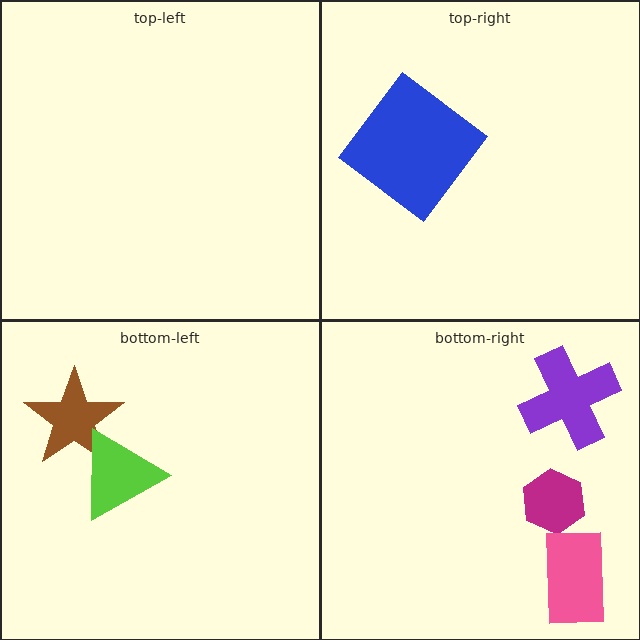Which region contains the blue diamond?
The top-right region.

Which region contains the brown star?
The bottom-left region.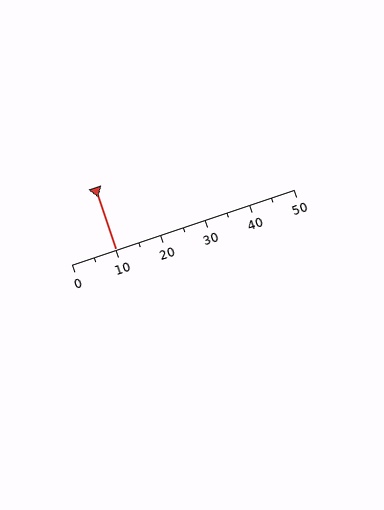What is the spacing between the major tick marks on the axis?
The major ticks are spaced 10 apart.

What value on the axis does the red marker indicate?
The marker indicates approximately 10.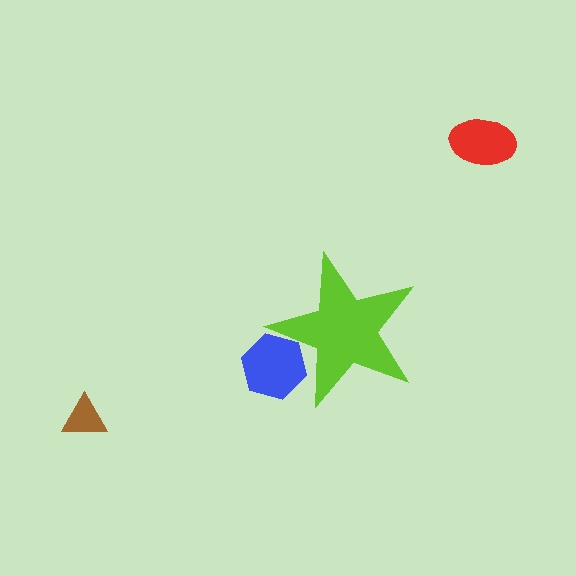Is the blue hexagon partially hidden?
Yes, the blue hexagon is partially hidden behind the lime star.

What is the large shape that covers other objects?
A lime star.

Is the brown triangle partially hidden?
No, the brown triangle is fully visible.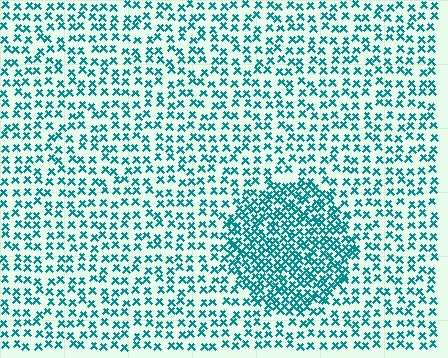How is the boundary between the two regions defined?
The boundary is defined by a change in element density (approximately 2.1x ratio). All elements are the same color, size, and shape.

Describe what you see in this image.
The image contains small teal elements arranged at two different densities. A circle-shaped region is visible where the elements are more densely packed than the surrounding area.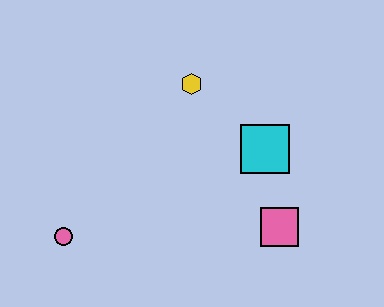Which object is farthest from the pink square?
The pink circle is farthest from the pink square.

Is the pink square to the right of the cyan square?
Yes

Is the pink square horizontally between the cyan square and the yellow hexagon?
No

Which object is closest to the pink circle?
The yellow hexagon is closest to the pink circle.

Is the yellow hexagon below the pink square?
No